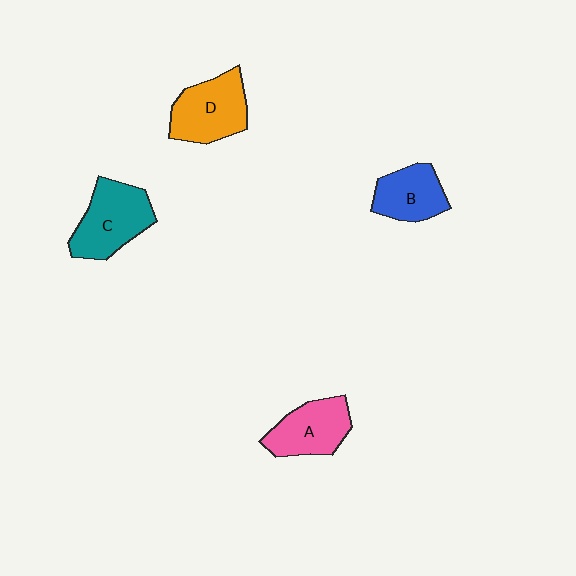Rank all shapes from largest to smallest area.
From largest to smallest: C (teal), D (orange), A (pink), B (blue).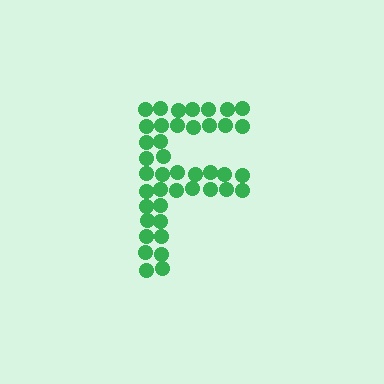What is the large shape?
The large shape is the letter F.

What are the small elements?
The small elements are circles.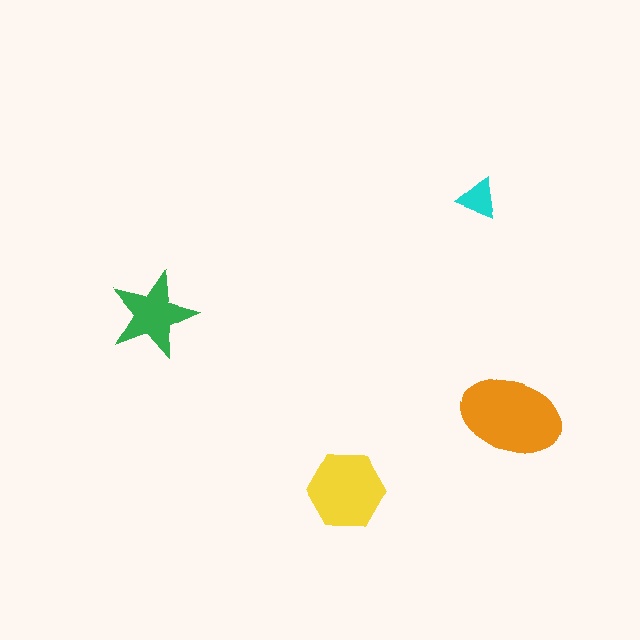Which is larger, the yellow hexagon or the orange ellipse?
The orange ellipse.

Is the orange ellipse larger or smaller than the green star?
Larger.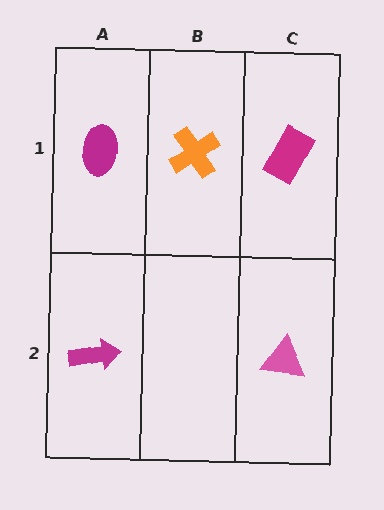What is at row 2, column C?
A pink triangle.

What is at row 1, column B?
An orange cross.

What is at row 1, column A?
A magenta ellipse.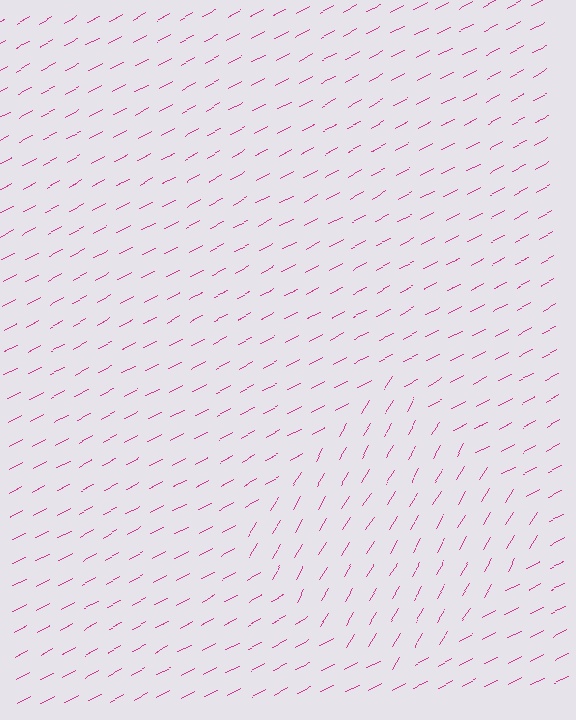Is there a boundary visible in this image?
Yes, there is a texture boundary formed by a change in line orientation.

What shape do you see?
I see a diamond.